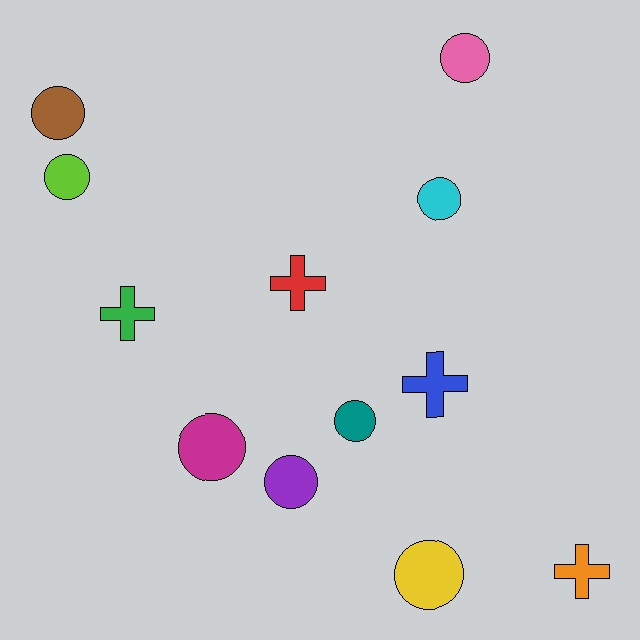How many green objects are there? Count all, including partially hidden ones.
There is 1 green object.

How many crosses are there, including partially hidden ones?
There are 4 crosses.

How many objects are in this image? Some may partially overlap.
There are 12 objects.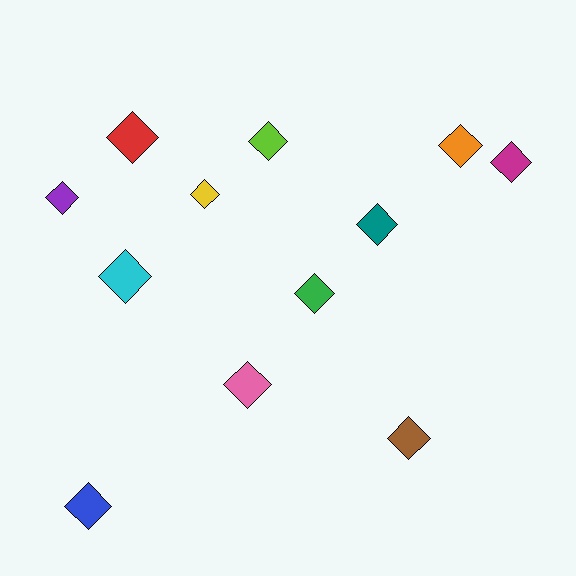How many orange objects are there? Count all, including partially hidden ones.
There is 1 orange object.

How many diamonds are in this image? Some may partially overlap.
There are 12 diamonds.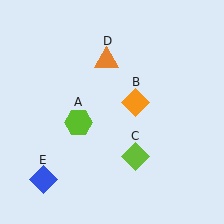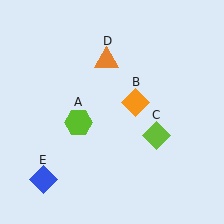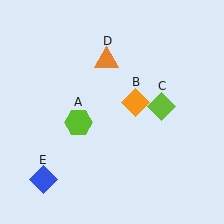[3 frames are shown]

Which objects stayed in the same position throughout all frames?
Lime hexagon (object A) and orange diamond (object B) and orange triangle (object D) and blue diamond (object E) remained stationary.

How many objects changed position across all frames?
1 object changed position: lime diamond (object C).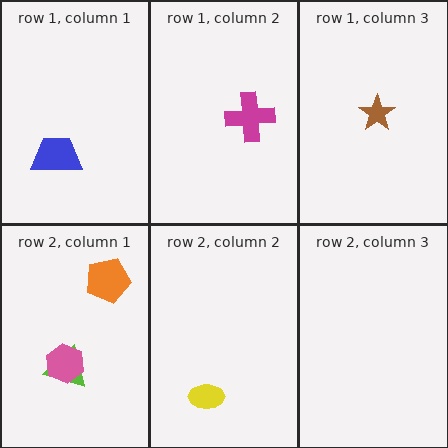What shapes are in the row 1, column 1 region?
The blue trapezoid.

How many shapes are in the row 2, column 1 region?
3.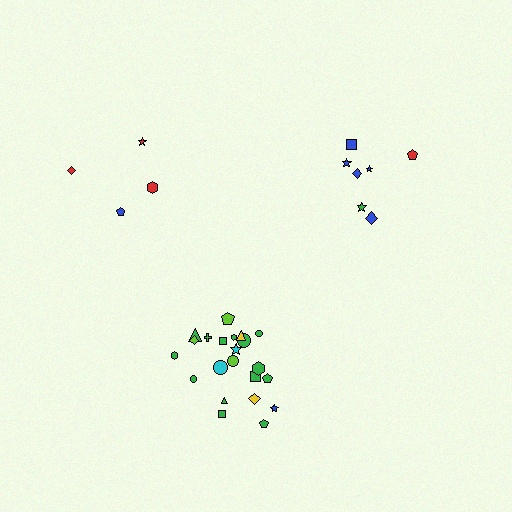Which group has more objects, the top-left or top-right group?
The top-right group.